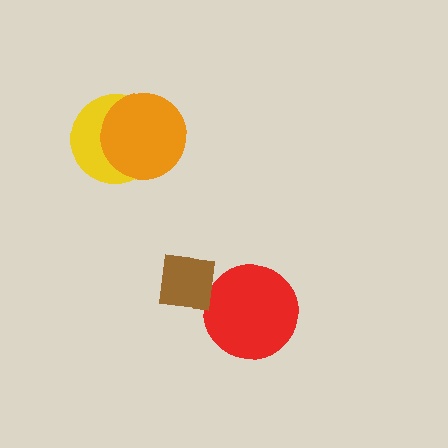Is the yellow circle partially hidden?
Yes, it is partially covered by another shape.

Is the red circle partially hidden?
Yes, it is partially covered by another shape.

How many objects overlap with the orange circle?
1 object overlaps with the orange circle.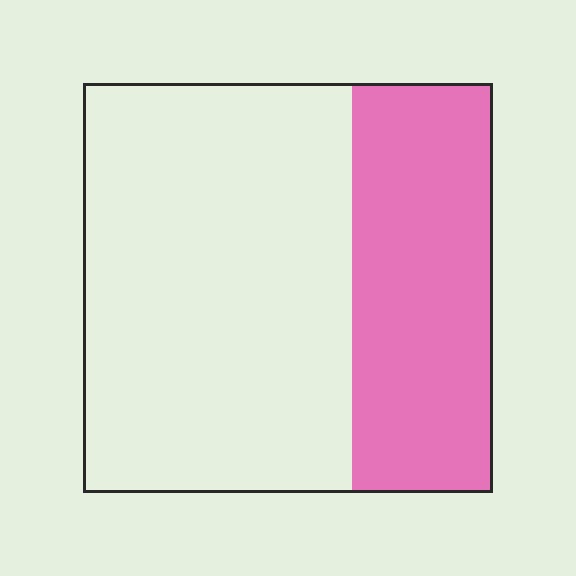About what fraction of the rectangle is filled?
About one third (1/3).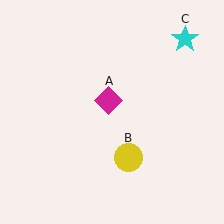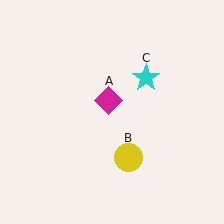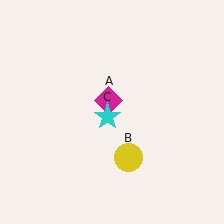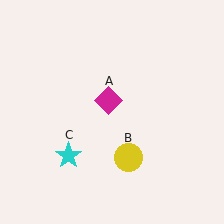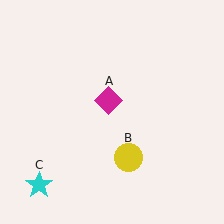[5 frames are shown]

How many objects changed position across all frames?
1 object changed position: cyan star (object C).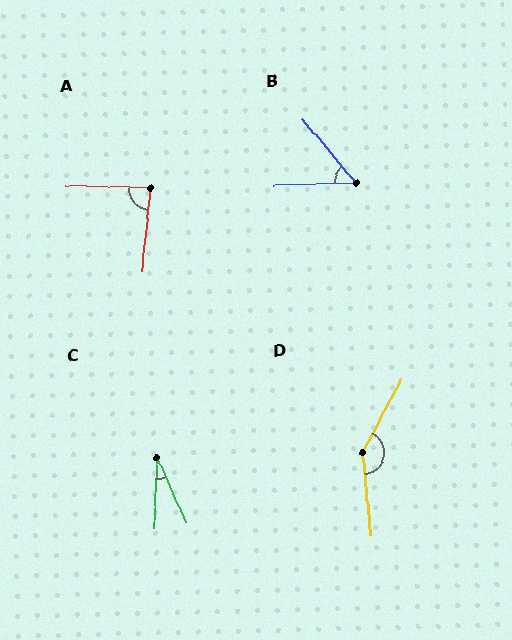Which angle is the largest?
D, at approximately 146 degrees.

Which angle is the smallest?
C, at approximately 27 degrees.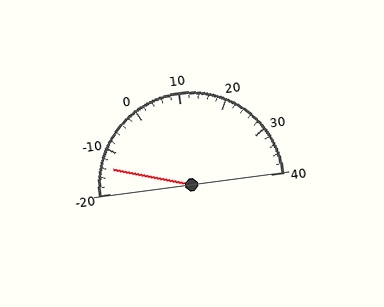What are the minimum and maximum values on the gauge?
The gauge ranges from -20 to 40.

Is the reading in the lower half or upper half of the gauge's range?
The reading is in the lower half of the range (-20 to 40).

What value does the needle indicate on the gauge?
The needle indicates approximately -14.